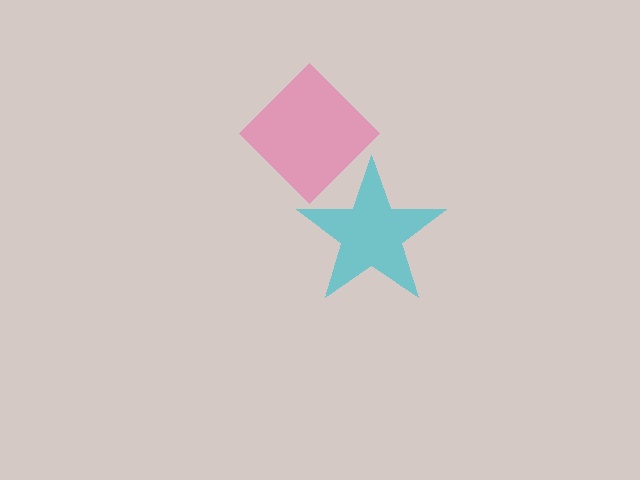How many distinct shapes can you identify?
There are 2 distinct shapes: a pink diamond, a cyan star.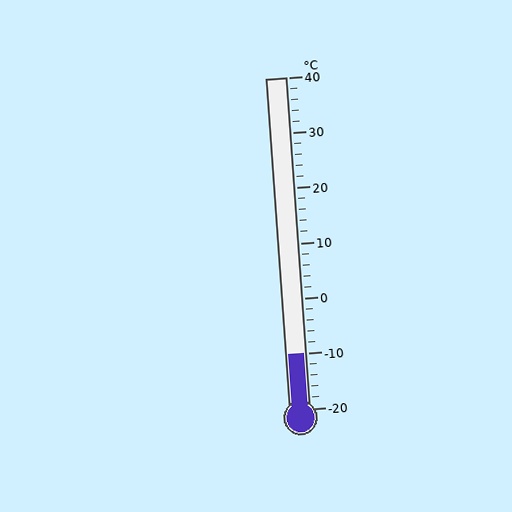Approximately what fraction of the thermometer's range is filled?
The thermometer is filled to approximately 15% of its range.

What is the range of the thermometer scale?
The thermometer scale ranges from -20°C to 40°C.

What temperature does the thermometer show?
The thermometer shows approximately -10°C.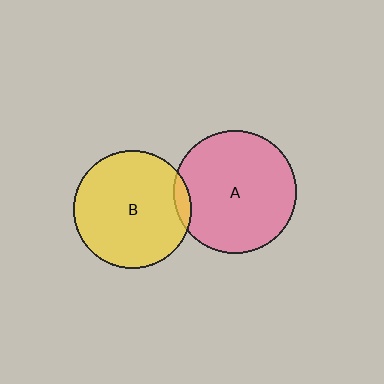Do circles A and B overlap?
Yes.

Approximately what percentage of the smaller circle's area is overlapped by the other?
Approximately 5%.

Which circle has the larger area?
Circle A (pink).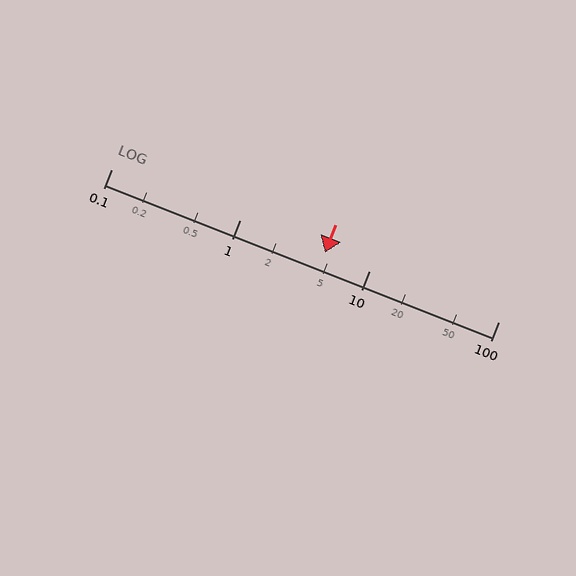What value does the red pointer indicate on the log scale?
The pointer indicates approximately 4.5.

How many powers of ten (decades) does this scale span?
The scale spans 3 decades, from 0.1 to 100.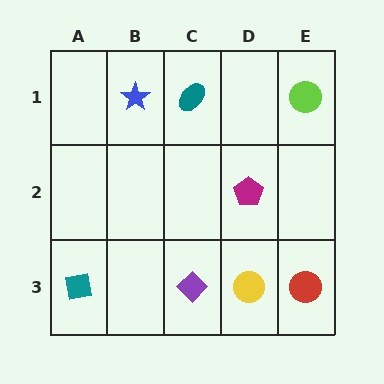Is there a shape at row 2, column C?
No, that cell is empty.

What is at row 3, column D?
A yellow circle.